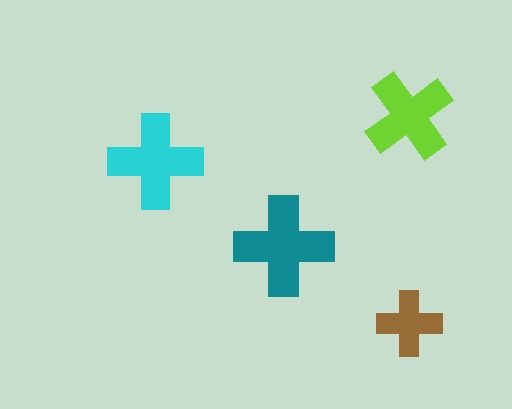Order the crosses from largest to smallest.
the teal one, the cyan one, the lime one, the brown one.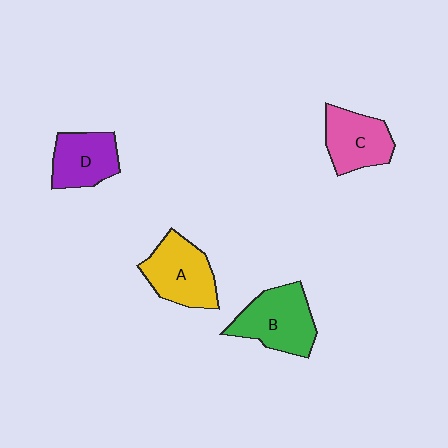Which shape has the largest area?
Shape B (green).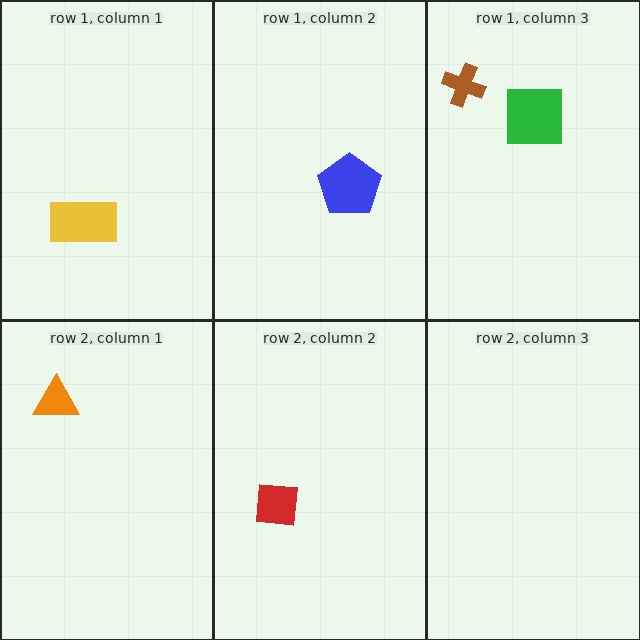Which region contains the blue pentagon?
The row 1, column 2 region.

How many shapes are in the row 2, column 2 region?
1.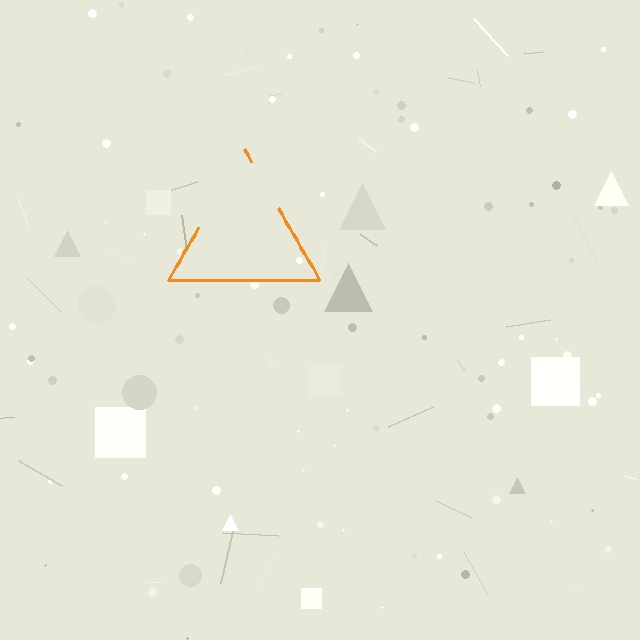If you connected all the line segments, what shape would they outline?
They would outline a triangle.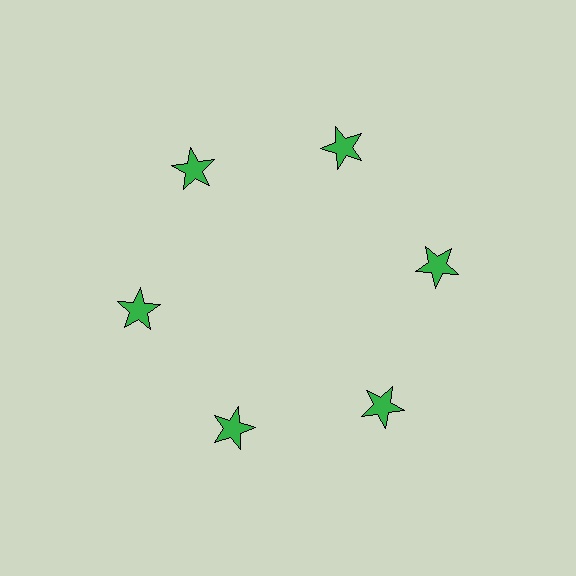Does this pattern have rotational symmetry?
Yes, this pattern has 6-fold rotational symmetry. It looks the same after rotating 60 degrees around the center.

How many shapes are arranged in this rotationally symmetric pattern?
There are 6 shapes, arranged in 6 groups of 1.